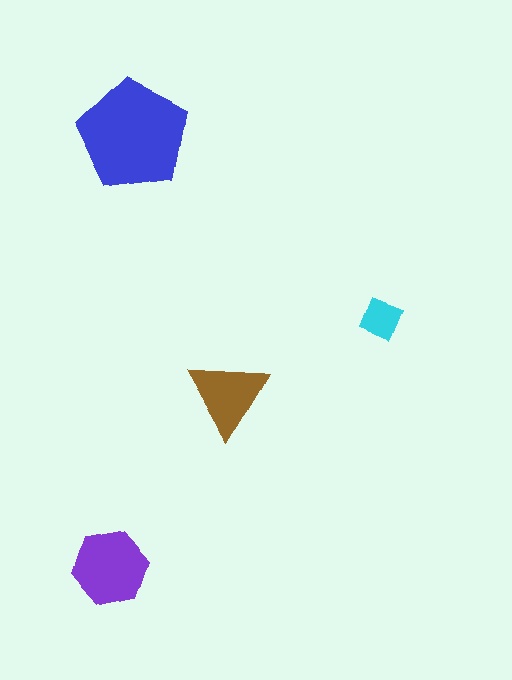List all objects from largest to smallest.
The blue pentagon, the purple hexagon, the brown triangle, the cyan square.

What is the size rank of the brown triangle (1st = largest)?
3rd.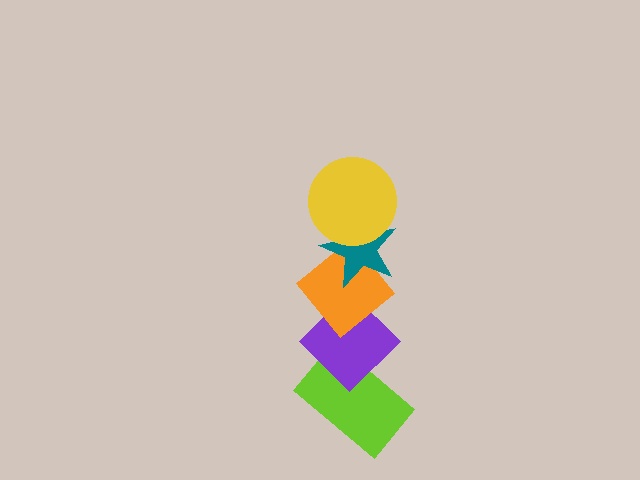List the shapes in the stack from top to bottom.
From top to bottom: the yellow circle, the teal star, the orange diamond, the purple diamond, the lime rectangle.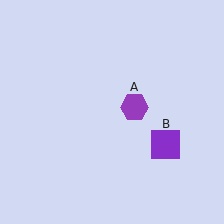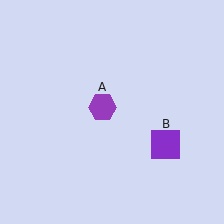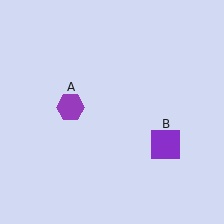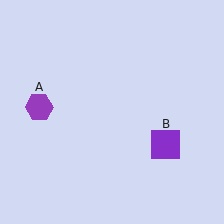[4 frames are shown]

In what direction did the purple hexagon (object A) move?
The purple hexagon (object A) moved left.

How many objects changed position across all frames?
1 object changed position: purple hexagon (object A).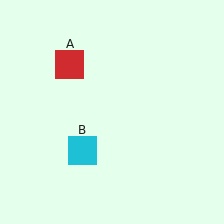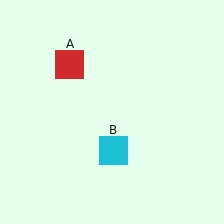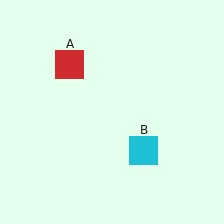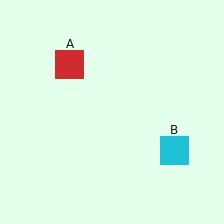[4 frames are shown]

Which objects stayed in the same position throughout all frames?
Red square (object A) remained stationary.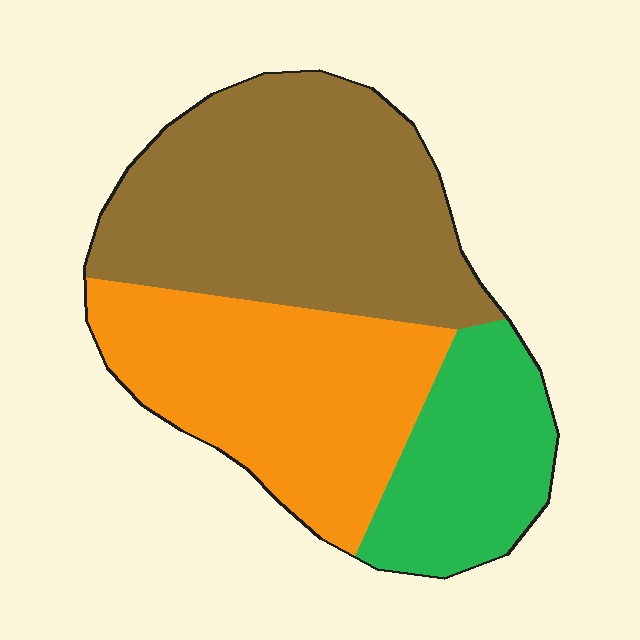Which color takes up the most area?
Brown, at roughly 45%.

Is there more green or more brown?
Brown.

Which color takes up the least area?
Green, at roughly 20%.